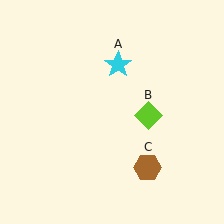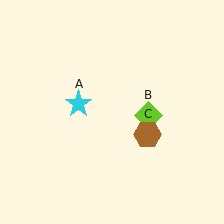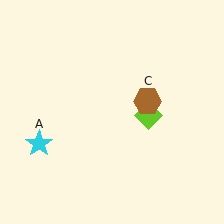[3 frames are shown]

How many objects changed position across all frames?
2 objects changed position: cyan star (object A), brown hexagon (object C).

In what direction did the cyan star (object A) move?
The cyan star (object A) moved down and to the left.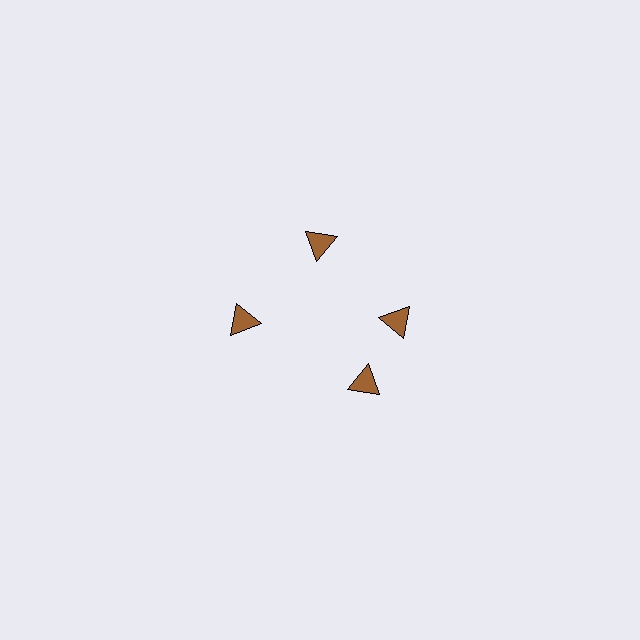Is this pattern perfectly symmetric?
No. The 4 brown triangles are arranged in a ring, but one element near the 6 o'clock position is rotated out of alignment along the ring, breaking the 4-fold rotational symmetry.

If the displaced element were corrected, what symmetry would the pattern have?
It would have 4-fold rotational symmetry — the pattern would map onto itself every 90 degrees.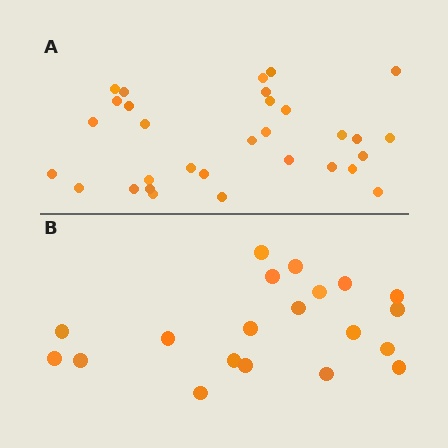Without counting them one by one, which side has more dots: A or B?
Region A (the top region) has more dots.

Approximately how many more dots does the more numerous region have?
Region A has roughly 12 or so more dots than region B.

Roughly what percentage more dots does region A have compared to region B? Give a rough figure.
About 55% more.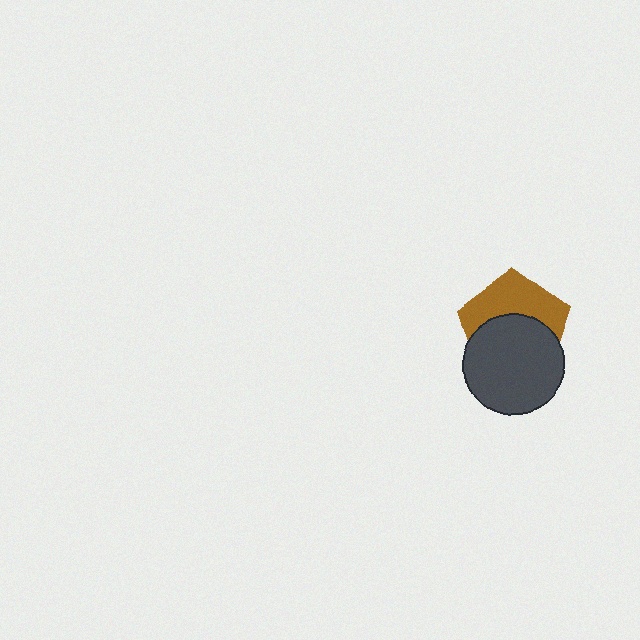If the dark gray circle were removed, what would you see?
You would see the complete brown pentagon.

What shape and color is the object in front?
The object in front is a dark gray circle.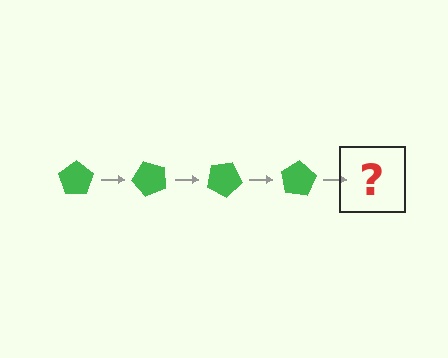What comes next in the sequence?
The next element should be a green pentagon rotated 200 degrees.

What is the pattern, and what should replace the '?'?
The pattern is that the pentagon rotates 50 degrees each step. The '?' should be a green pentagon rotated 200 degrees.